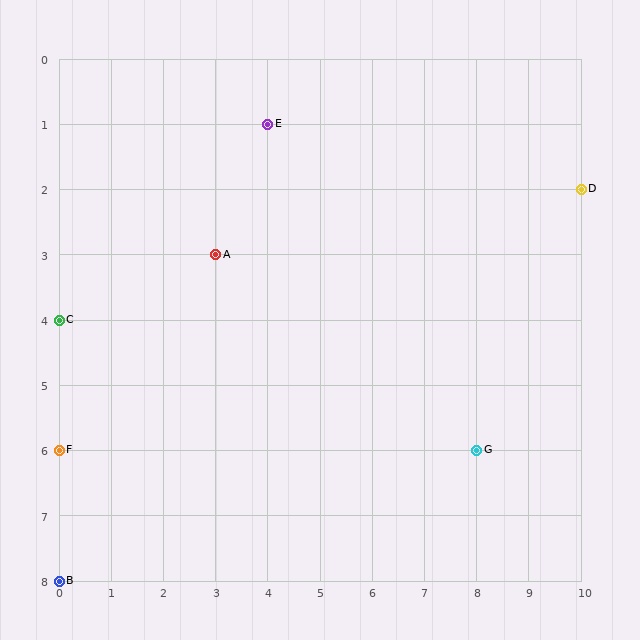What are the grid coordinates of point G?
Point G is at grid coordinates (8, 6).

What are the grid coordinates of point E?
Point E is at grid coordinates (4, 1).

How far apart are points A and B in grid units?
Points A and B are 3 columns and 5 rows apart (about 5.8 grid units diagonally).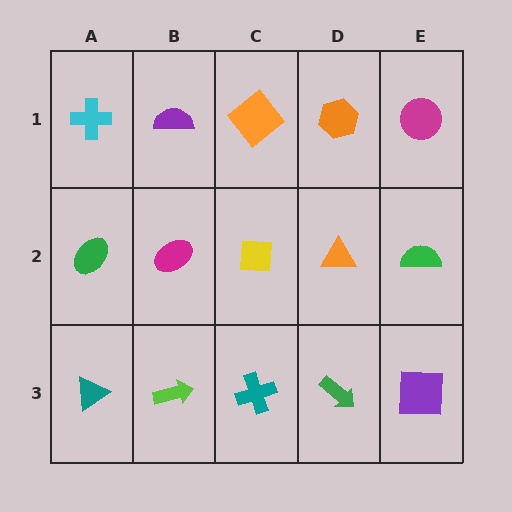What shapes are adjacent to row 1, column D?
An orange triangle (row 2, column D), an orange diamond (row 1, column C), a magenta circle (row 1, column E).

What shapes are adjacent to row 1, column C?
A yellow square (row 2, column C), a purple semicircle (row 1, column B), an orange hexagon (row 1, column D).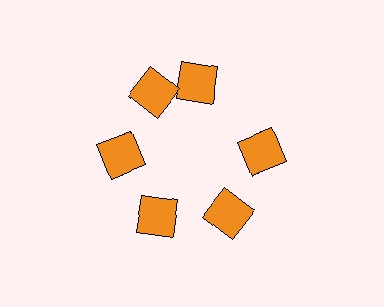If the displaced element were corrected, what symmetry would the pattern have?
It would have 6-fold rotational symmetry — the pattern would map onto itself every 60 degrees.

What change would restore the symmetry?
The symmetry would be restored by rotating it back into even spacing with its neighbors so that all 6 squares sit at equal angles and equal distance from the center.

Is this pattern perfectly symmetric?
No. The 6 orange squares are arranged in a ring, but one element near the 1 o'clock position is rotated out of alignment along the ring, breaking the 6-fold rotational symmetry.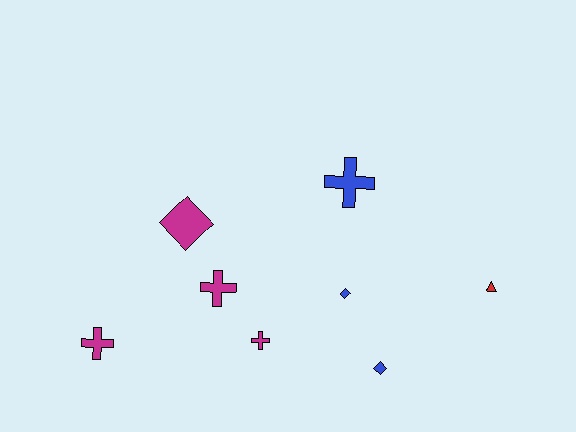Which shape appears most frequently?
Cross, with 4 objects.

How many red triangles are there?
There is 1 red triangle.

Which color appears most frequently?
Magenta, with 4 objects.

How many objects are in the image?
There are 8 objects.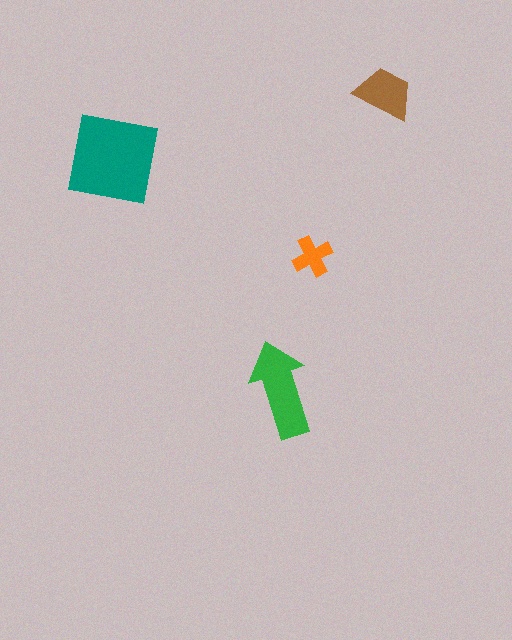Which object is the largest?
The teal square.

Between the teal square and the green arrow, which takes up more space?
The teal square.